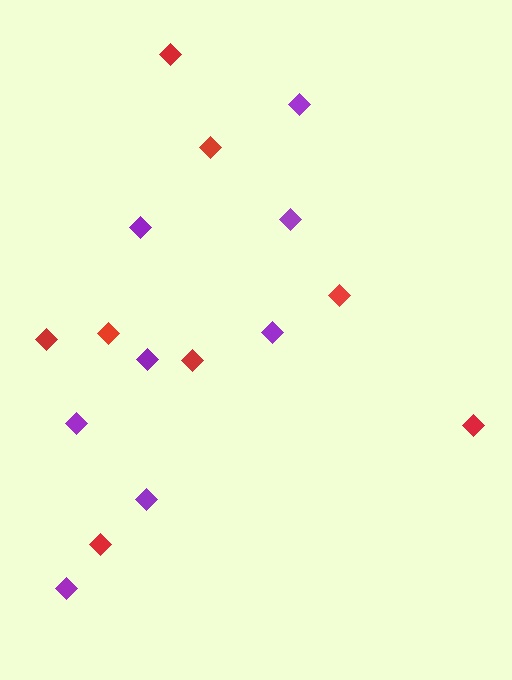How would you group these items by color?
There are 2 groups: one group of red diamonds (8) and one group of purple diamonds (8).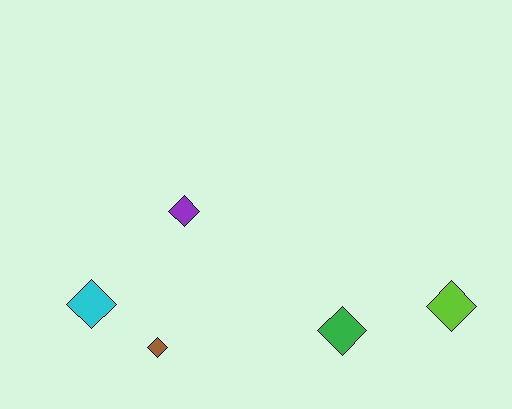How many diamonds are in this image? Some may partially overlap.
There are 5 diamonds.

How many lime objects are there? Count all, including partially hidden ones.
There is 1 lime object.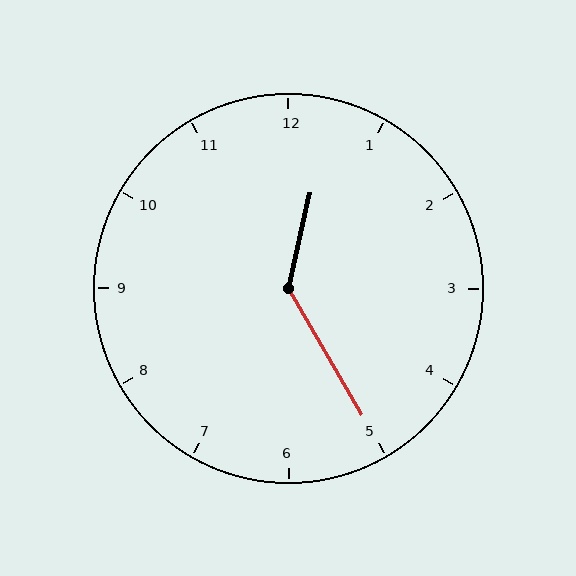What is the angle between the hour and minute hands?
Approximately 138 degrees.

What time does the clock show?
12:25.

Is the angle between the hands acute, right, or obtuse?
It is obtuse.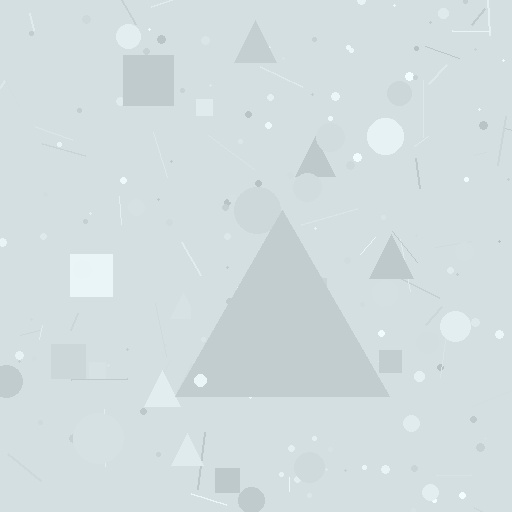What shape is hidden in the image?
A triangle is hidden in the image.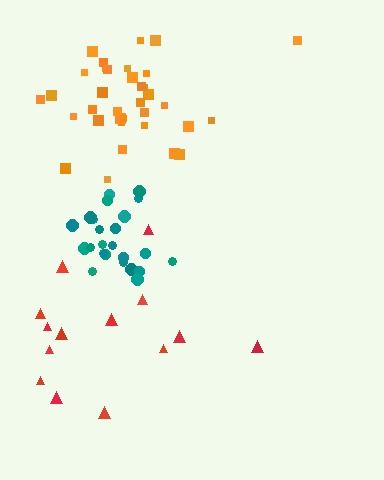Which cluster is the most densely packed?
Teal.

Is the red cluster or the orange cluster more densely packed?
Orange.